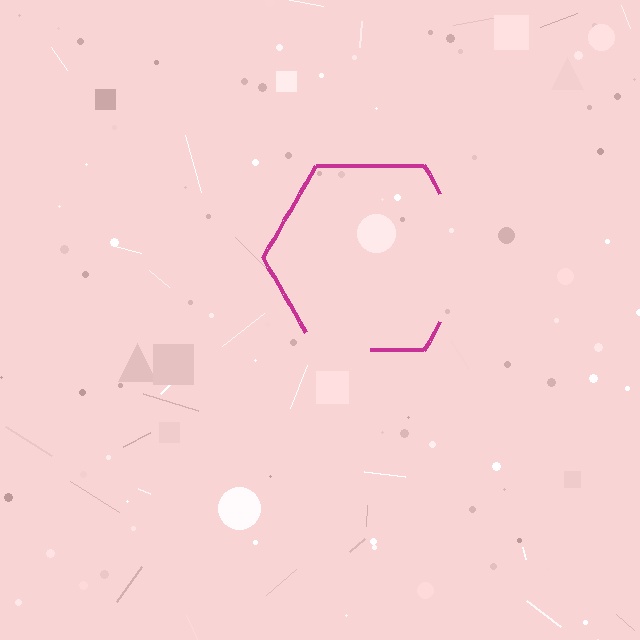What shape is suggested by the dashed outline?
The dashed outline suggests a hexagon.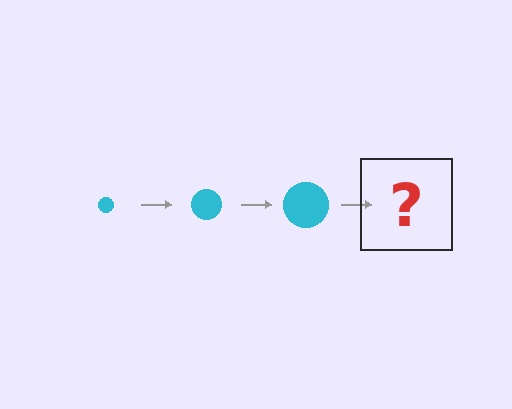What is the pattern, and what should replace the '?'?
The pattern is that the circle gets progressively larger each step. The '?' should be a cyan circle, larger than the previous one.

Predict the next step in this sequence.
The next step is a cyan circle, larger than the previous one.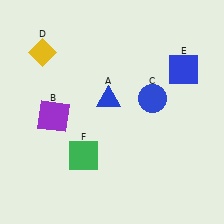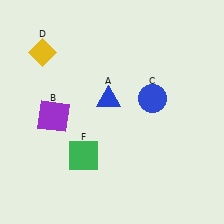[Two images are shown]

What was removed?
The blue square (E) was removed in Image 2.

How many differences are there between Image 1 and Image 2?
There is 1 difference between the two images.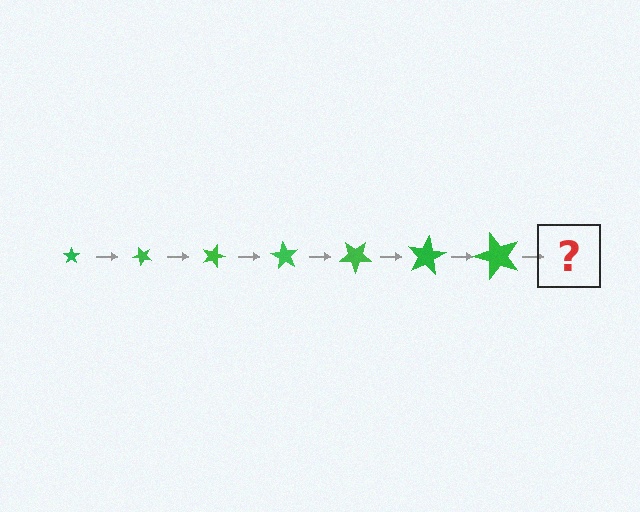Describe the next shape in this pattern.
It should be a star, larger than the previous one and rotated 315 degrees from the start.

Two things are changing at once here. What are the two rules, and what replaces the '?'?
The two rules are that the star grows larger each step and it rotates 45 degrees each step. The '?' should be a star, larger than the previous one and rotated 315 degrees from the start.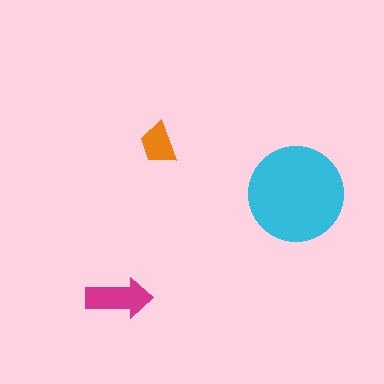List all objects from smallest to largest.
The orange trapezoid, the magenta arrow, the cyan circle.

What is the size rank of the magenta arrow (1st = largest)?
2nd.